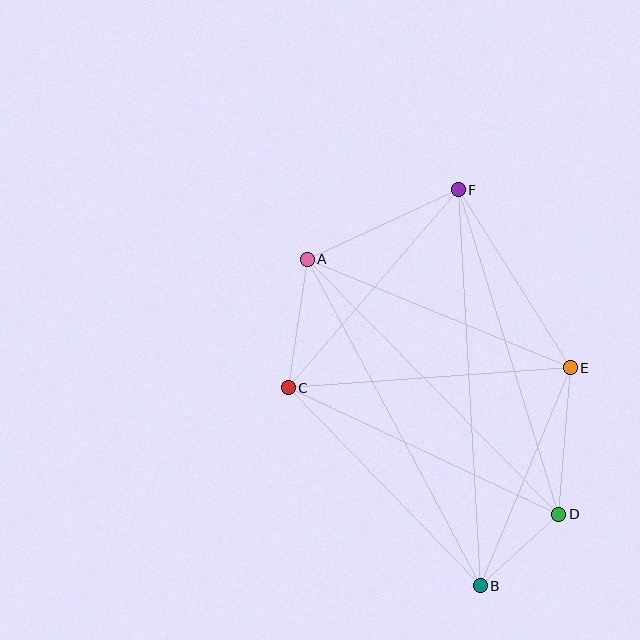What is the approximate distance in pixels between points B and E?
The distance between B and E is approximately 236 pixels.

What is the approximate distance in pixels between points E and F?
The distance between E and F is approximately 210 pixels.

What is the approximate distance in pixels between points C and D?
The distance between C and D is approximately 299 pixels.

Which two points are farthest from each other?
Points B and F are farthest from each other.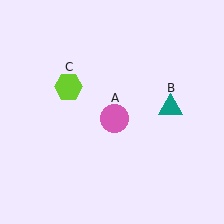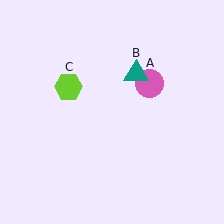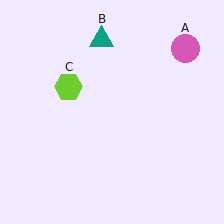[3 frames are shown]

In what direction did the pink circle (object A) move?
The pink circle (object A) moved up and to the right.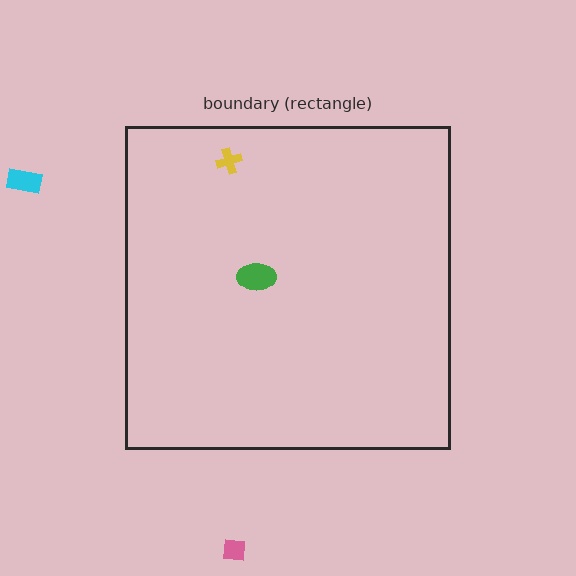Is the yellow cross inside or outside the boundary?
Inside.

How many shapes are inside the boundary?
2 inside, 2 outside.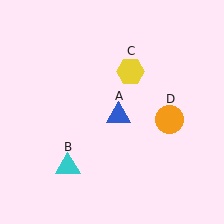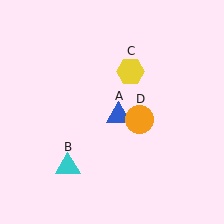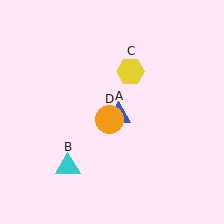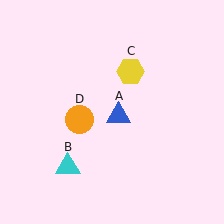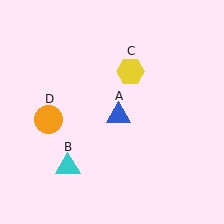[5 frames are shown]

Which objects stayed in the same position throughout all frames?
Blue triangle (object A) and cyan triangle (object B) and yellow hexagon (object C) remained stationary.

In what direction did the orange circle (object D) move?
The orange circle (object D) moved left.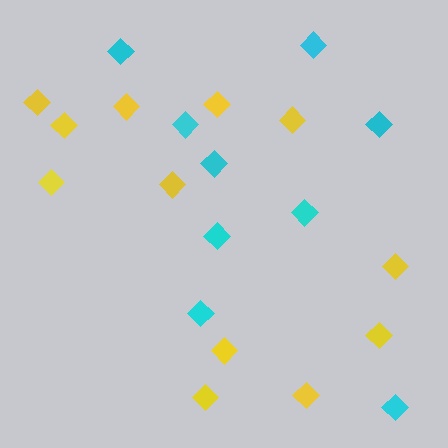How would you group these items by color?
There are 2 groups: one group of yellow diamonds (12) and one group of cyan diamonds (9).